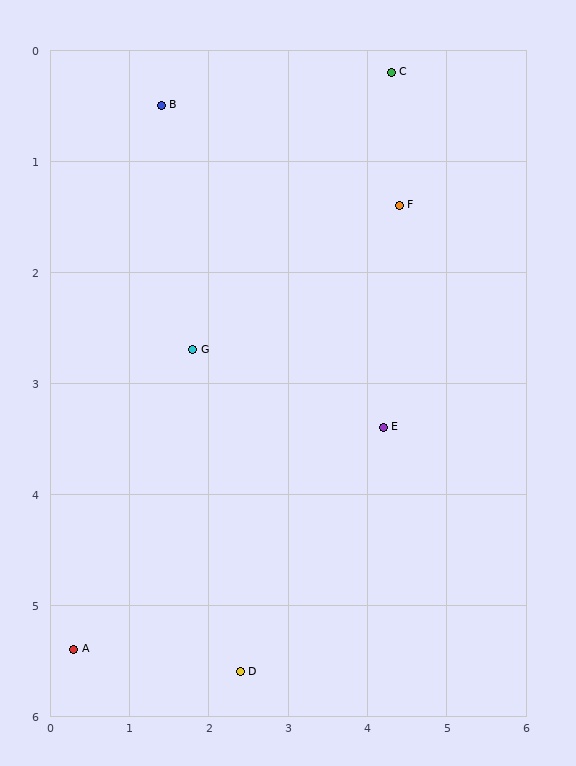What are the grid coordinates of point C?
Point C is at approximately (4.3, 0.2).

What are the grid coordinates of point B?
Point B is at approximately (1.4, 0.5).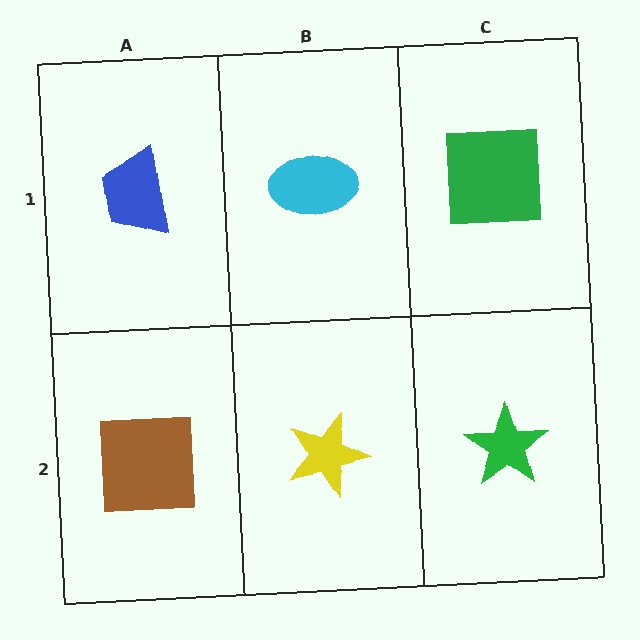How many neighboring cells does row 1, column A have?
2.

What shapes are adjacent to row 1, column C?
A green star (row 2, column C), a cyan ellipse (row 1, column B).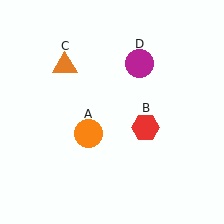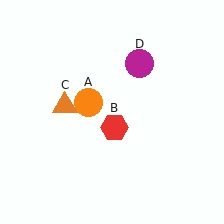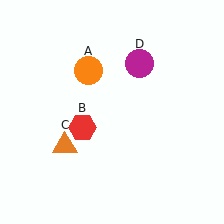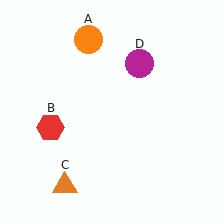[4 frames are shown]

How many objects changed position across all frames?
3 objects changed position: orange circle (object A), red hexagon (object B), orange triangle (object C).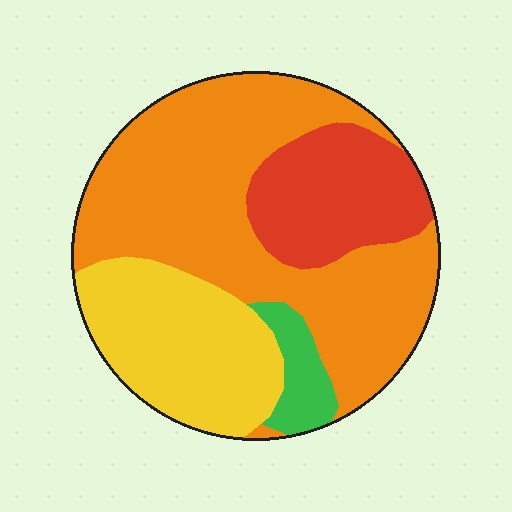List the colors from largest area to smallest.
From largest to smallest: orange, yellow, red, green.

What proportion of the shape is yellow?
Yellow covers 24% of the shape.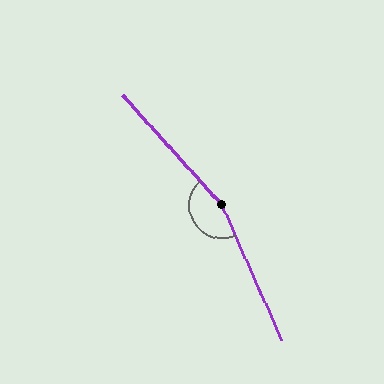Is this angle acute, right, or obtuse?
It is obtuse.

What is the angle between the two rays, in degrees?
Approximately 162 degrees.